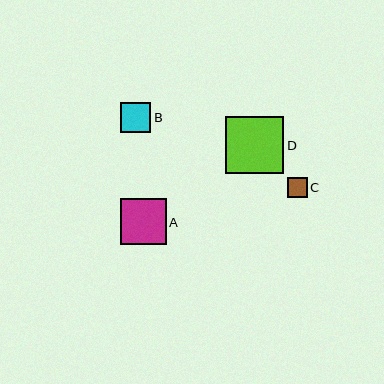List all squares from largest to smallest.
From largest to smallest: D, A, B, C.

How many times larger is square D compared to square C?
Square D is approximately 2.9 times the size of square C.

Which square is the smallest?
Square C is the smallest with a size of approximately 20 pixels.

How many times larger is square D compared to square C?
Square D is approximately 2.9 times the size of square C.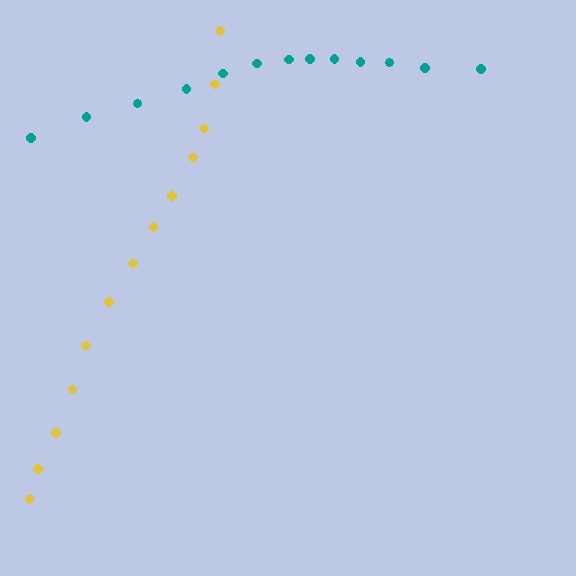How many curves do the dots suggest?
There are 2 distinct paths.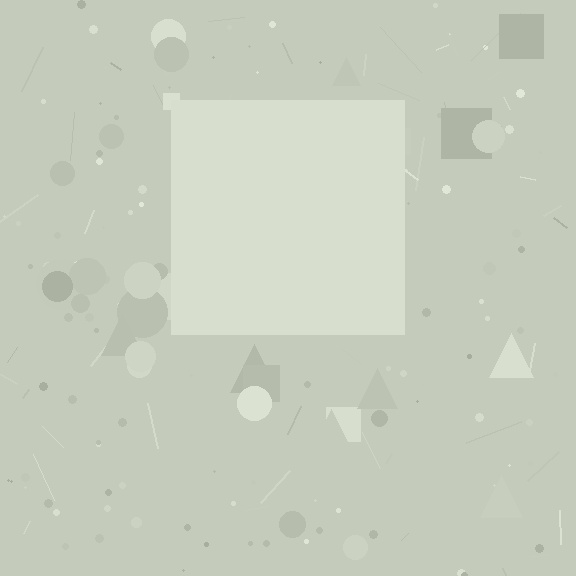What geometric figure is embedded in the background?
A square is embedded in the background.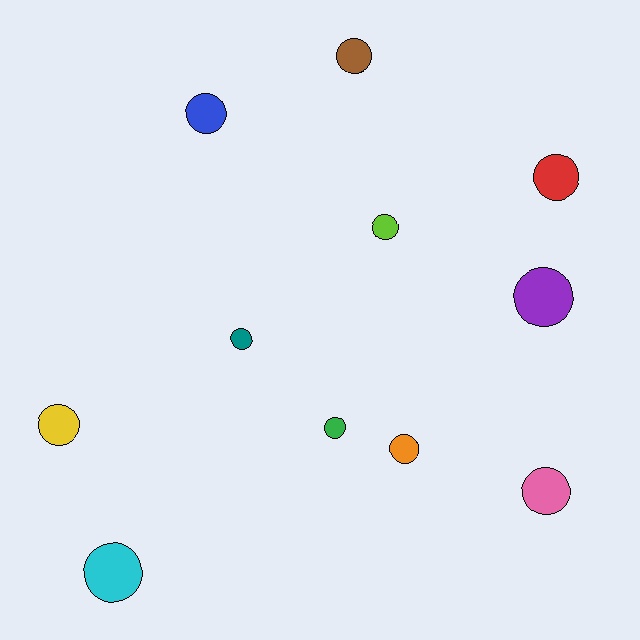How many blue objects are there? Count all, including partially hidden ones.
There is 1 blue object.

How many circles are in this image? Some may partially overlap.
There are 11 circles.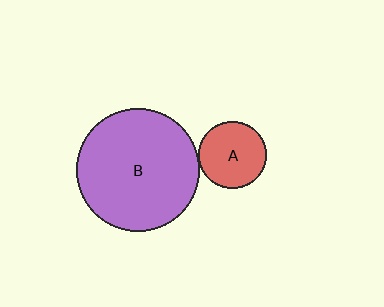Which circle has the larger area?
Circle B (purple).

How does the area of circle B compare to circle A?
Approximately 3.3 times.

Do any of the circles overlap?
No, none of the circles overlap.